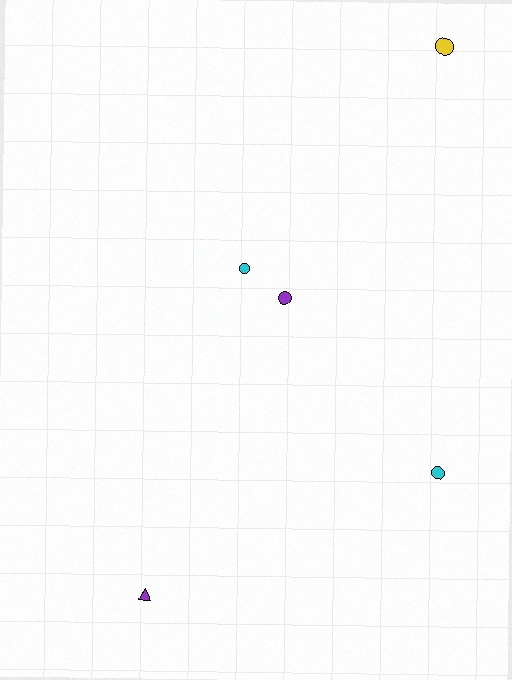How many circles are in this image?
There are 4 circles.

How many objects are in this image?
There are 5 objects.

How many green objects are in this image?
There are no green objects.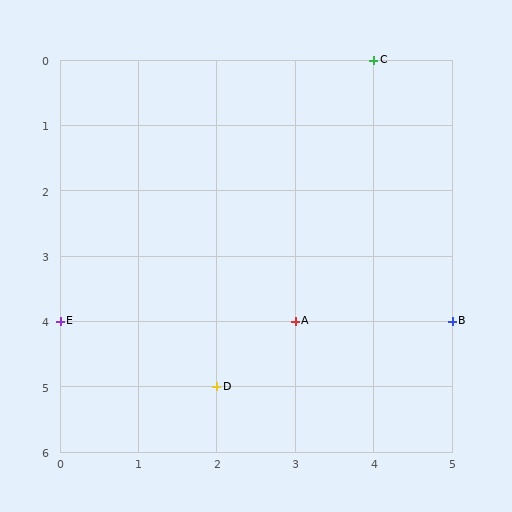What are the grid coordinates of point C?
Point C is at grid coordinates (4, 0).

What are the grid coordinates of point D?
Point D is at grid coordinates (2, 5).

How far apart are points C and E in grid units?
Points C and E are 4 columns and 4 rows apart (about 5.7 grid units diagonally).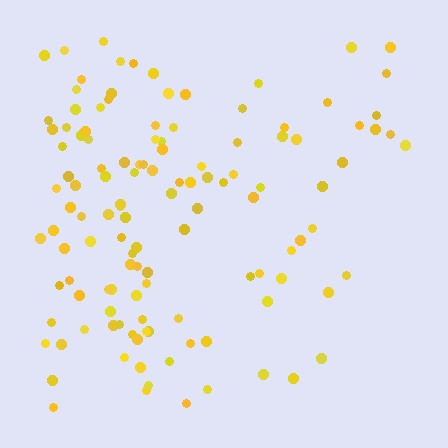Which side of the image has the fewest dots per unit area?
The right.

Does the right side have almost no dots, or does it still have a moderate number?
Still a moderate number, just noticeably fewer than the left.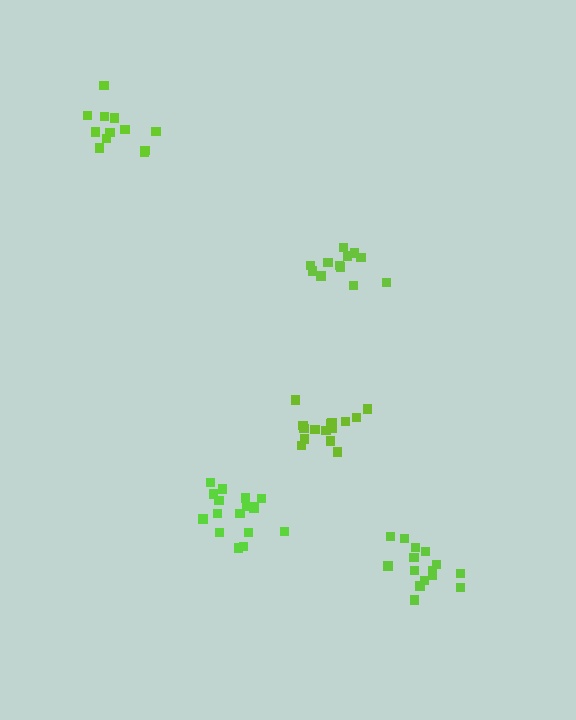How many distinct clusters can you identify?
There are 5 distinct clusters.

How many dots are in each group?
Group 1: 17 dots, Group 2: 15 dots, Group 3: 12 dots, Group 4: 15 dots, Group 5: 12 dots (71 total).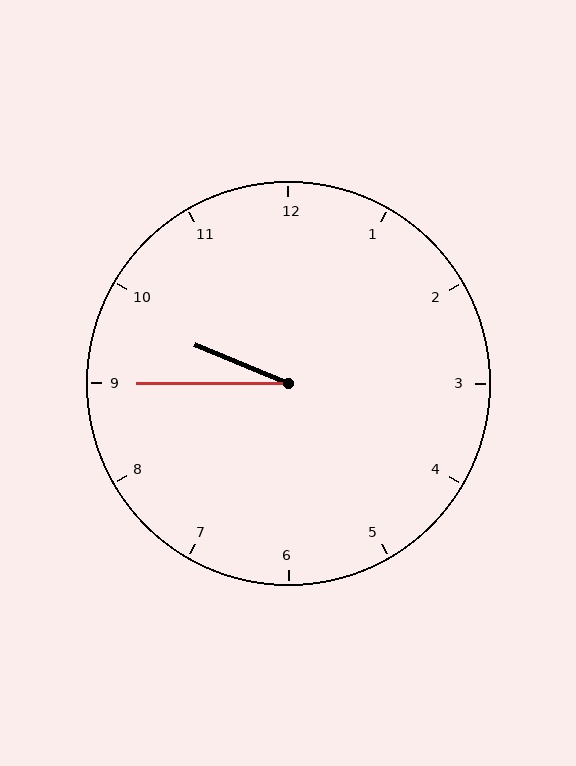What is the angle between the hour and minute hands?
Approximately 22 degrees.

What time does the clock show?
9:45.